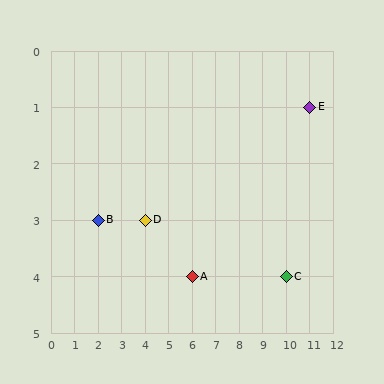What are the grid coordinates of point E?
Point E is at grid coordinates (11, 1).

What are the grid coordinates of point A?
Point A is at grid coordinates (6, 4).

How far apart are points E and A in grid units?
Points E and A are 5 columns and 3 rows apart (about 5.8 grid units diagonally).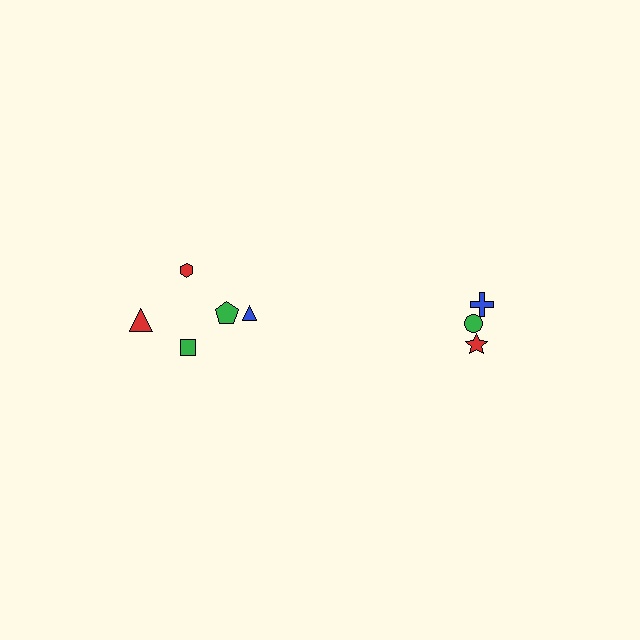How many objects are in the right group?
There are 3 objects.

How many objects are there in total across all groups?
There are 8 objects.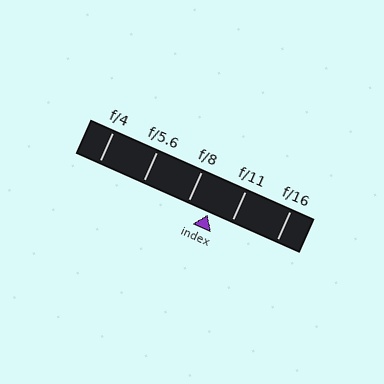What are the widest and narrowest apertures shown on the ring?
The widest aperture shown is f/4 and the narrowest is f/16.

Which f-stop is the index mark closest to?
The index mark is closest to f/8.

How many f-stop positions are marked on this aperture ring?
There are 5 f-stop positions marked.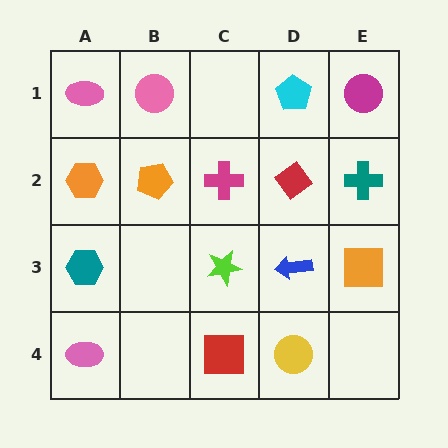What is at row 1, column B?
A pink circle.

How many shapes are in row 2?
5 shapes.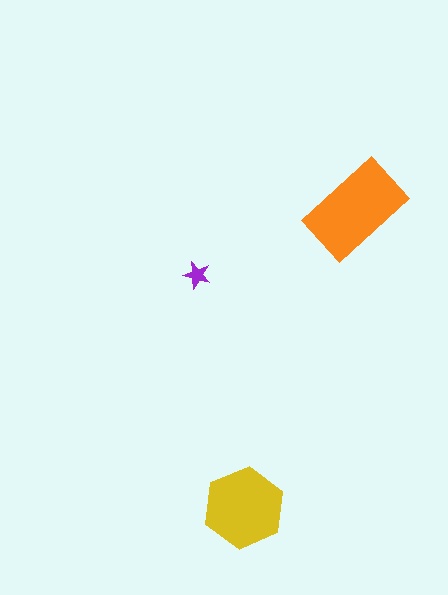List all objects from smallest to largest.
The purple star, the yellow hexagon, the orange rectangle.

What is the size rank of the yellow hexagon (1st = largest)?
2nd.